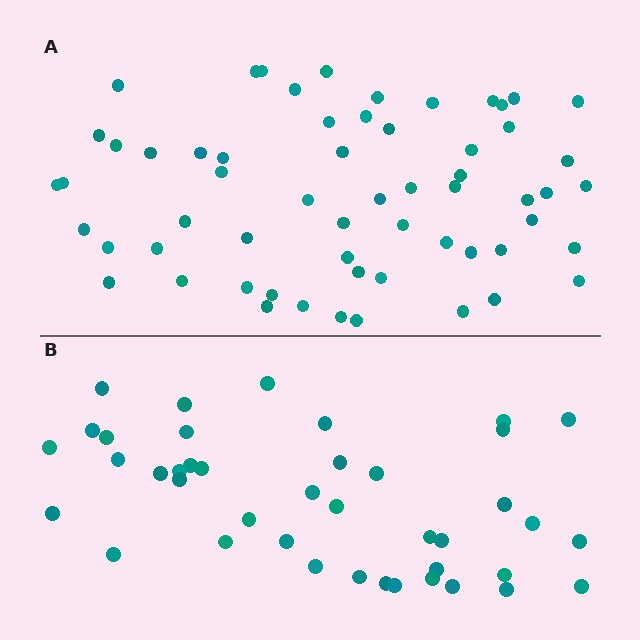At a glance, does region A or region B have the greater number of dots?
Region A (the top region) has more dots.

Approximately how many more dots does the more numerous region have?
Region A has approximately 20 more dots than region B.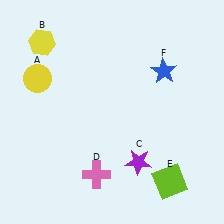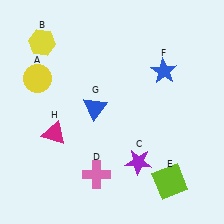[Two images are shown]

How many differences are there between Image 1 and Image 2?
There are 2 differences between the two images.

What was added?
A blue triangle (G), a magenta triangle (H) were added in Image 2.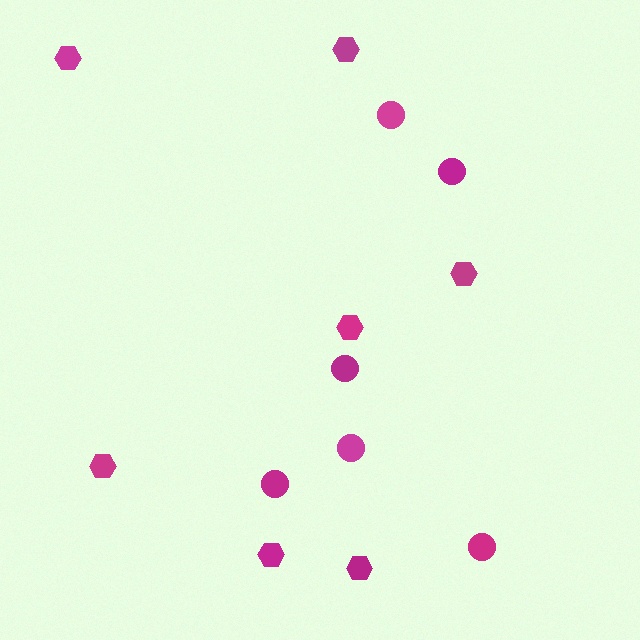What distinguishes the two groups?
There are 2 groups: one group of hexagons (7) and one group of circles (6).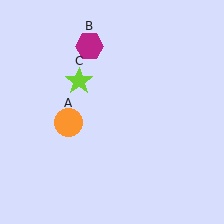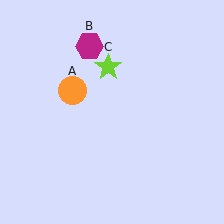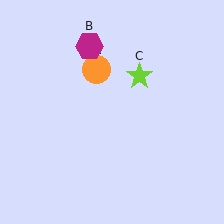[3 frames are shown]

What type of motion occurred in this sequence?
The orange circle (object A), lime star (object C) rotated clockwise around the center of the scene.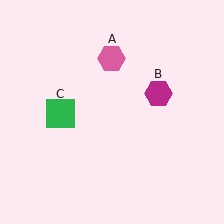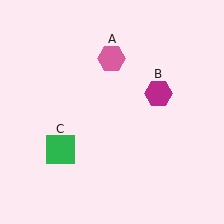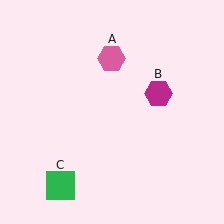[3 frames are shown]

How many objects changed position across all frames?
1 object changed position: green square (object C).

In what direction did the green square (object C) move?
The green square (object C) moved down.